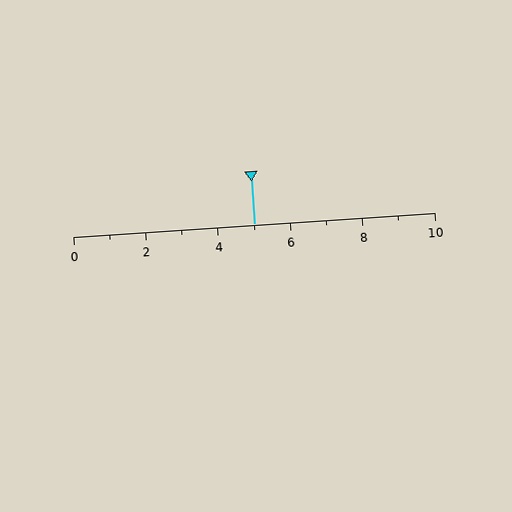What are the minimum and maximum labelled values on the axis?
The axis runs from 0 to 10.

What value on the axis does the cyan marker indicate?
The marker indicates approximately 5.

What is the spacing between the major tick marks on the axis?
The major ticks are spaced 2 apart.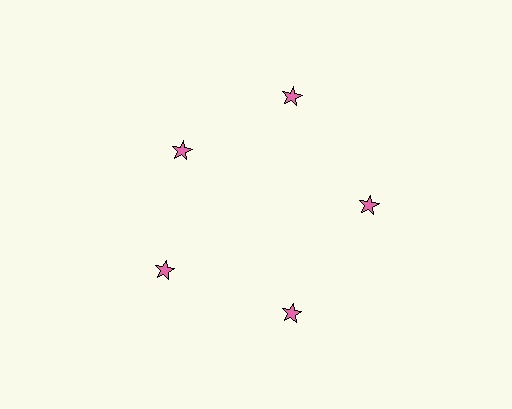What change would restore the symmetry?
The symmetry would be restored by moving it outward, back onto the ring so that all 5 stars sit at equal angles and equal distance from the center.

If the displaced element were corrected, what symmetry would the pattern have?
It would have 5-fold rotational symmetry — the pattern would map onto itself every 72 degrees.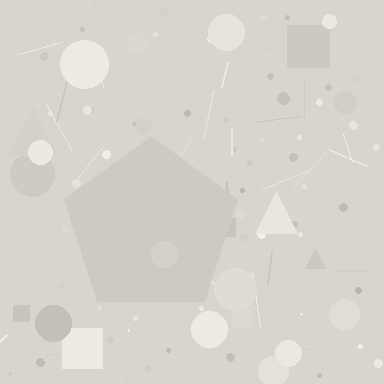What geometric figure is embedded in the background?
A pentagon is embedded in the background.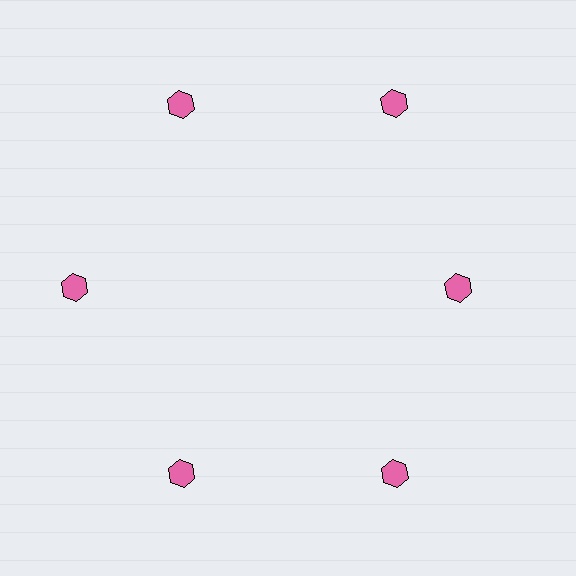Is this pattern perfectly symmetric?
No. The 6 pink hexagons are arranged in a ring, but one element near the 3 o'clock position is pulled inward toward the center, breaking the 6-fold rotational symmetry.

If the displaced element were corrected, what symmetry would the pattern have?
It would have 6-fold rotational symmetry — the pattern would map onto itself every 60 degrees.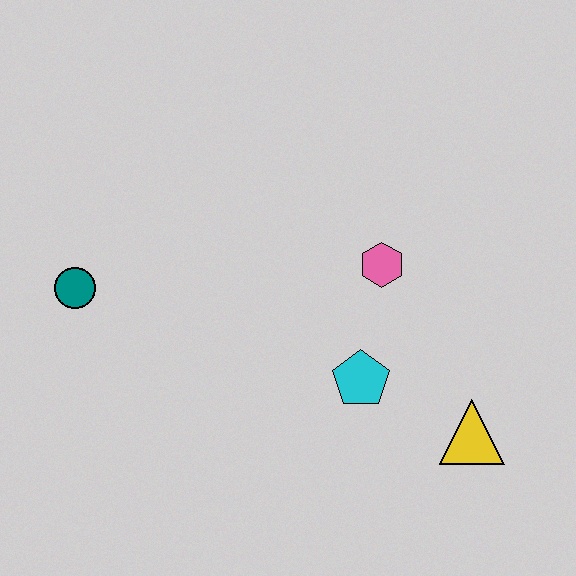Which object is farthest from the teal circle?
The yellow triangle is farthest from the teal circle.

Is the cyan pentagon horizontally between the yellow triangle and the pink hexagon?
No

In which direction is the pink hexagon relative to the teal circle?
The pink hexagon is to the right of the teal circle.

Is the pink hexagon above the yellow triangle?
Yes